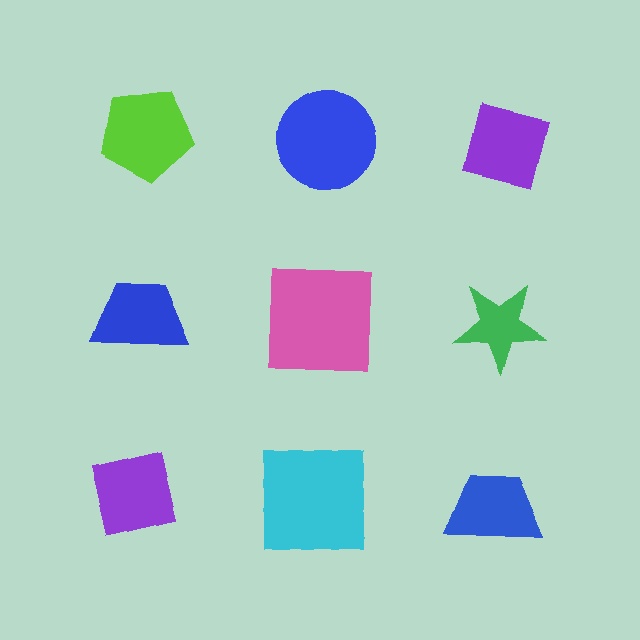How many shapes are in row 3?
3 shapes.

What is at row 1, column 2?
A blue circle.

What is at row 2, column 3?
A green star.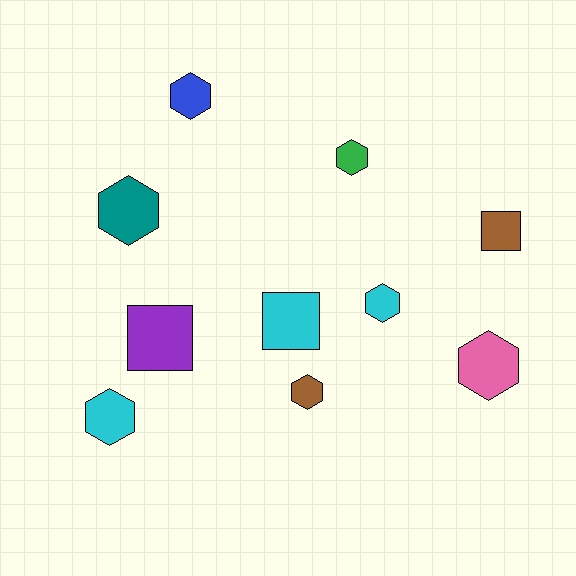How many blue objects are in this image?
There is 1 blue object.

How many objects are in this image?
There are 10 objects.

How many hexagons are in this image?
There are 7 hexagons.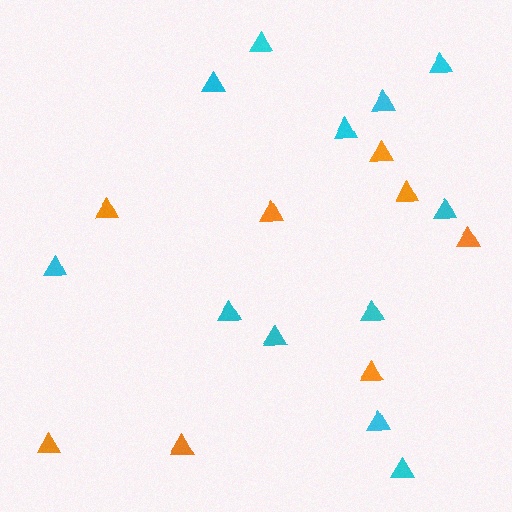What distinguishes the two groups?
There are 2 groups: one group of orange triangles (8) and one group of cyan triangles (12).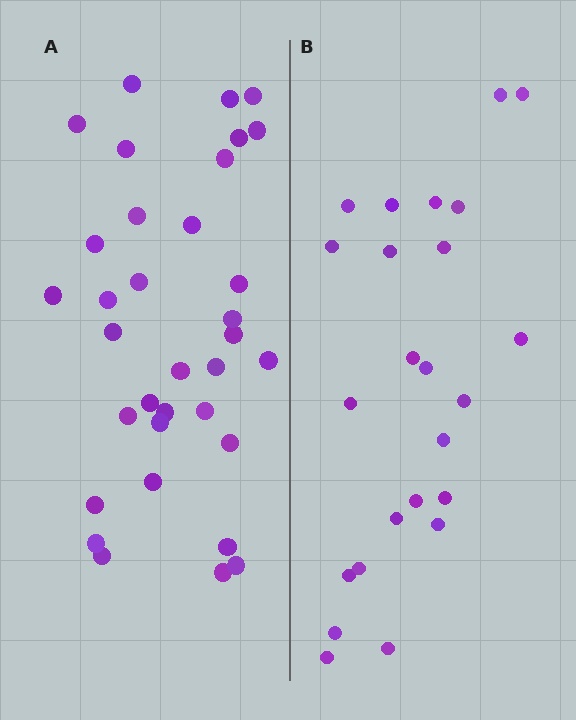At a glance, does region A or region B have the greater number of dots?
Region A (the left region) has more dots.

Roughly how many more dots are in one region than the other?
Region A has roughly 10 or so more dots than region B.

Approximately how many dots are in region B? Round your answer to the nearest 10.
About 20 dots. (The exact count is 24, which rounds to 20.)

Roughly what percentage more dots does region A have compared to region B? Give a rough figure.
About 40% more.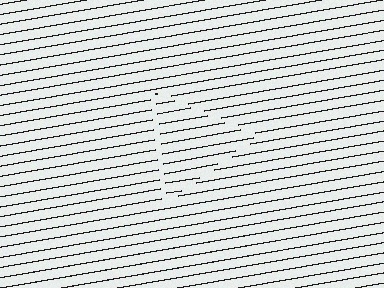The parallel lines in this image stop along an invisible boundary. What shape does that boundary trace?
An illusory triangle. The interior of the shape contains the same grating, shifted by half a period — the contour is defined by the phase discontinuity where line-ends from the inner and outer gratings abut.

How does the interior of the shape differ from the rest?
The interior of the shape contains the same grating, shifted by half a period — the contour is defined by the phase discontinuity where line-ends from the inner and outer gratings abut.